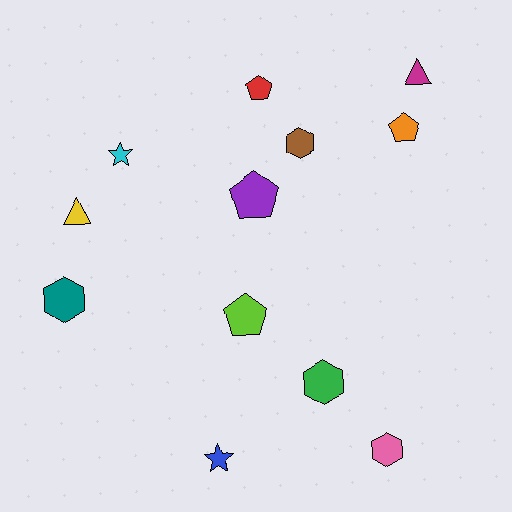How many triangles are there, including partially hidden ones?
There are 2 triangles.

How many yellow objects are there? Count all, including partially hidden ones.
There is 1 yellow object.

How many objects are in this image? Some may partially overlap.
There are 12 objects.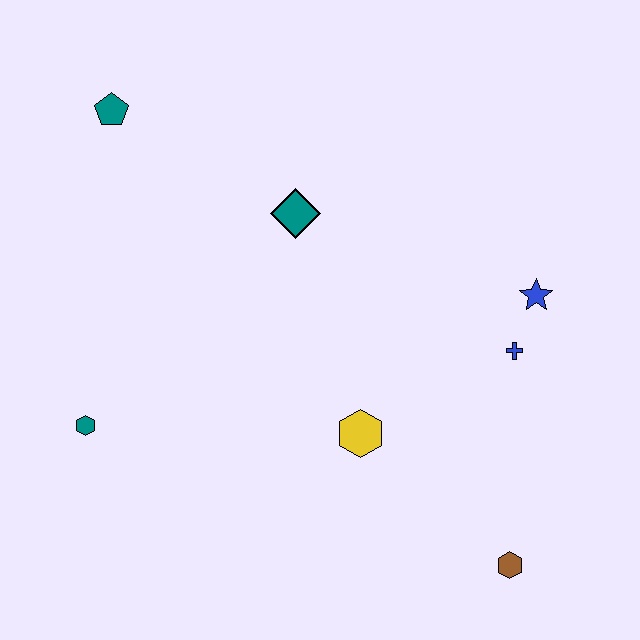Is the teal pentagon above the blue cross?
Yes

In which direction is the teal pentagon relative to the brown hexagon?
The teal pentagon is above the brown hexagon.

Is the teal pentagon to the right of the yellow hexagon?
No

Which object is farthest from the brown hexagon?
The teal pentagon is farthest from the brown hexagon.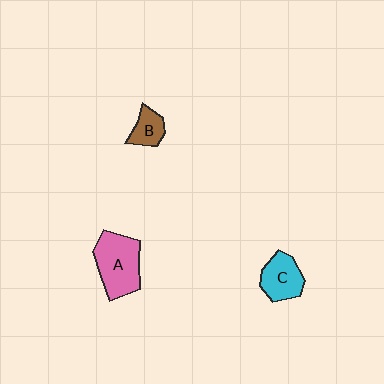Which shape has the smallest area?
Shape B (brown).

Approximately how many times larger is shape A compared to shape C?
Approximately 1.5 times.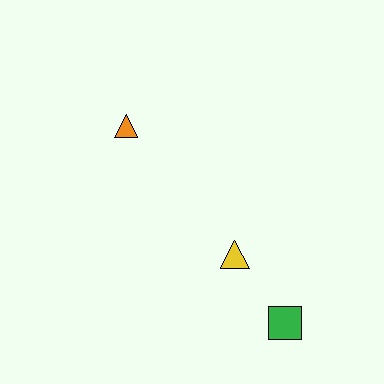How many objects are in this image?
There are 3 objects.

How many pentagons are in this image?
There are no pentagons.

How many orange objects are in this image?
There is 1 orange object.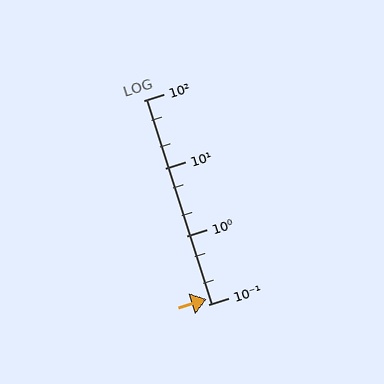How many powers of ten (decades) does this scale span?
The scale spans 3 decades, from 0.1 to 100.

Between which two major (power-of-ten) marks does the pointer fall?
The pointer is between 0.1 and 1.